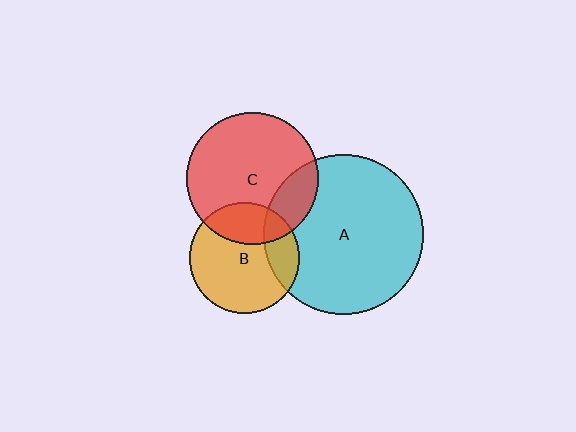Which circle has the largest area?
Circle A (cyan).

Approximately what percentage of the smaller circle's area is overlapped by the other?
Approximately 20%.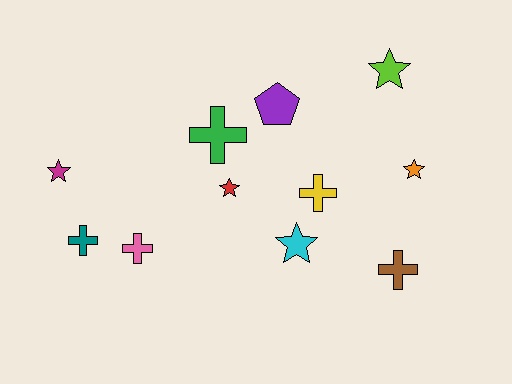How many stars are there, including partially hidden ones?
There are 5 stars.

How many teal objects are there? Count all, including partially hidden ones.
There is 1 teal object.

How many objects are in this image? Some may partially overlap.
There are 11 objects.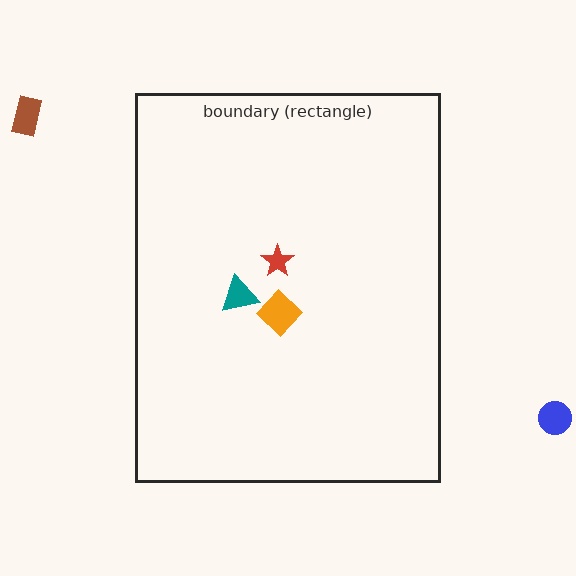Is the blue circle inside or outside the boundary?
Outside.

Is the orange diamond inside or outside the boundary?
Inside.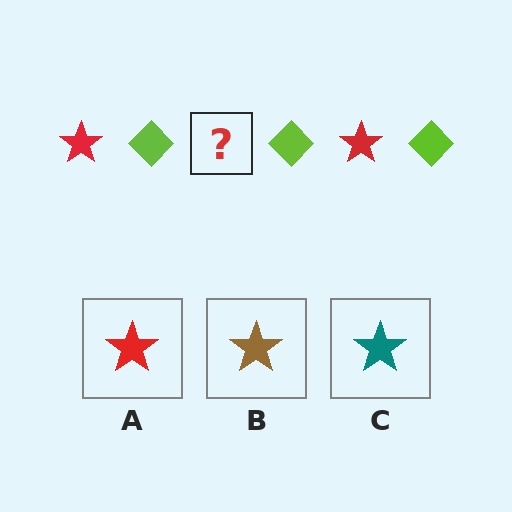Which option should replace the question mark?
Option A.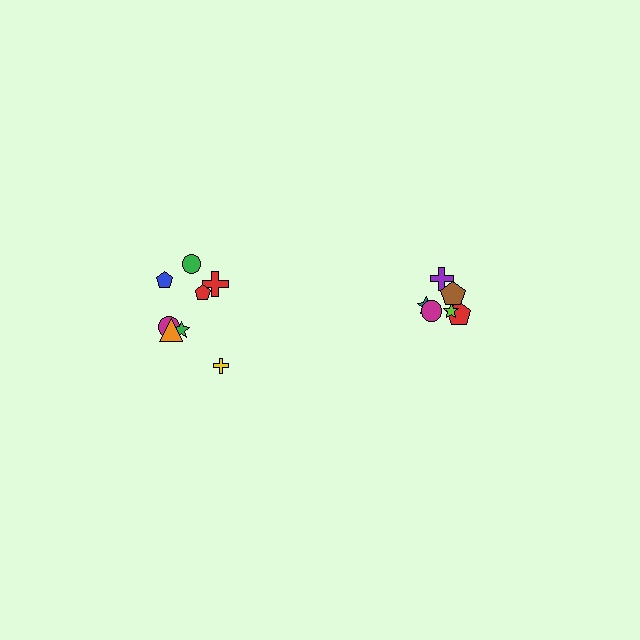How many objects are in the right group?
There are 6 objects.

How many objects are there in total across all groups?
There are 14 objects.